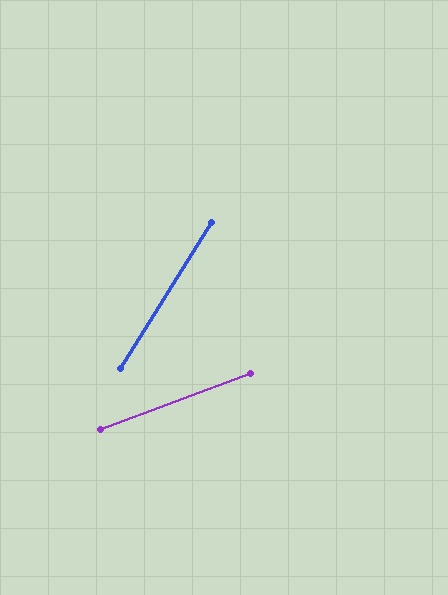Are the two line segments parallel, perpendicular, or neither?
Neither parallel nor perpendicular — they differ by about 38°.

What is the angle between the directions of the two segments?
Approximately 38 degrees.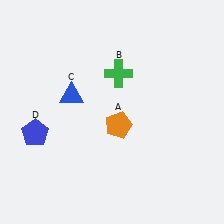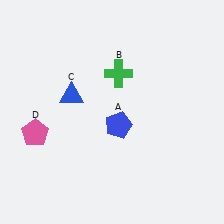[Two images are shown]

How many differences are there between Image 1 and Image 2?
There are 2 differences between the two images.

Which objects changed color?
A changed from orange to blue. D changed from blue to pink.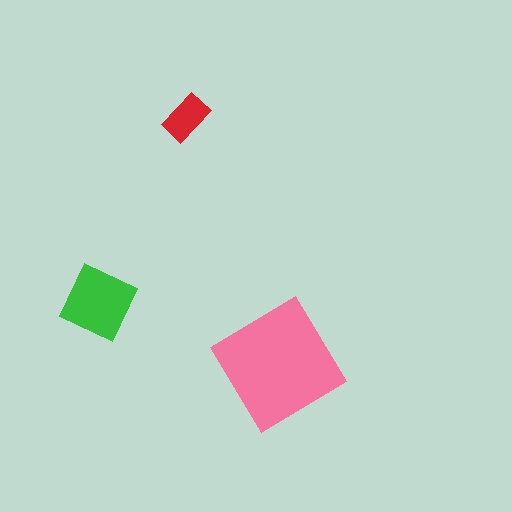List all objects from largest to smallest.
The pink diamond, the green diamond, the red rectangle.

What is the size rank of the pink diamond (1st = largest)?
1st.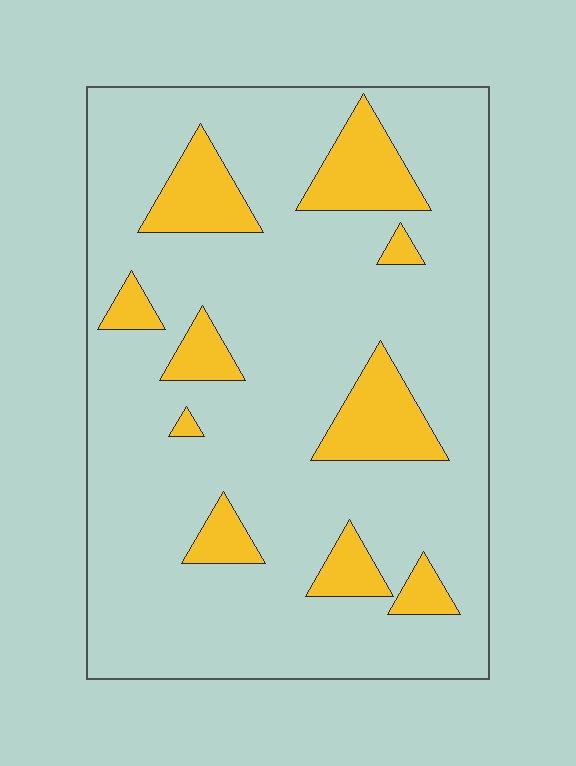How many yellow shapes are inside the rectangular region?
10.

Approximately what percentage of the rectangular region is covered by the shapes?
Approximately 15%.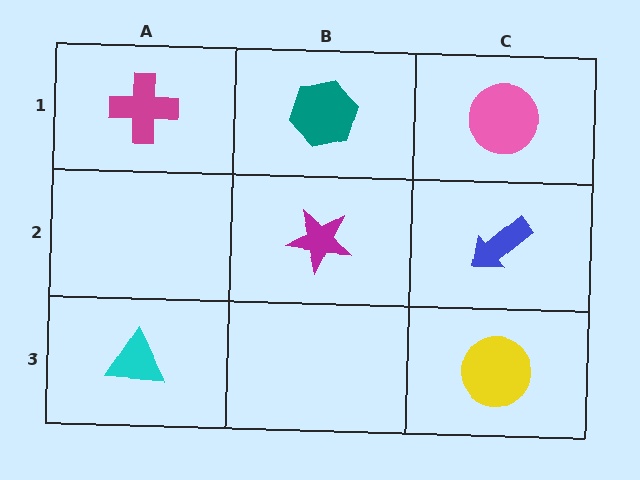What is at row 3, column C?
A yellow circle.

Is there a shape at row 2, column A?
No, that cell is empty.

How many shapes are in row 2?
2 shapes.